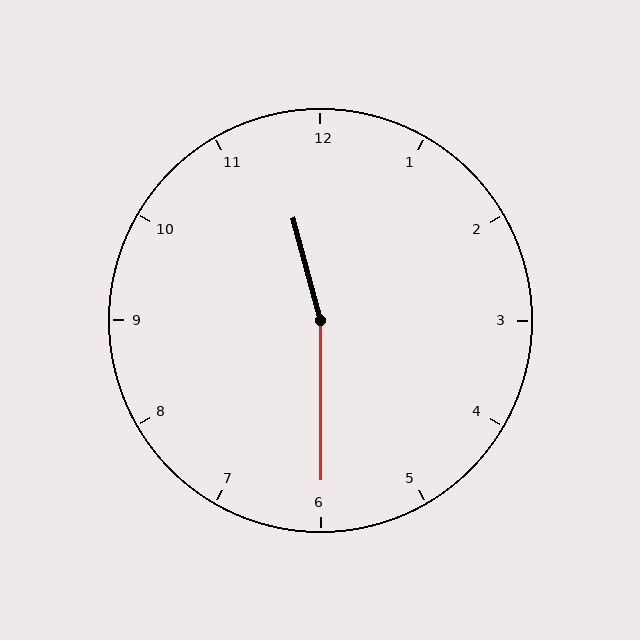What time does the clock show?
11:30.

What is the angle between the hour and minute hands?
Approximately 165 degrees.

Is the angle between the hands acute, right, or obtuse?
It is obtuse.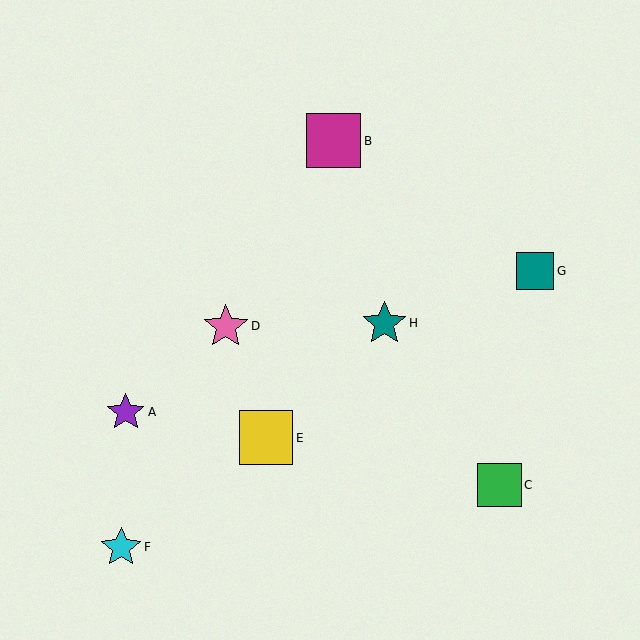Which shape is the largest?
The magenta square (labeled B) is the largest.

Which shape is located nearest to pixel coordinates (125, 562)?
The cyan star (labeled F) at (121, 547) is nearest to that location.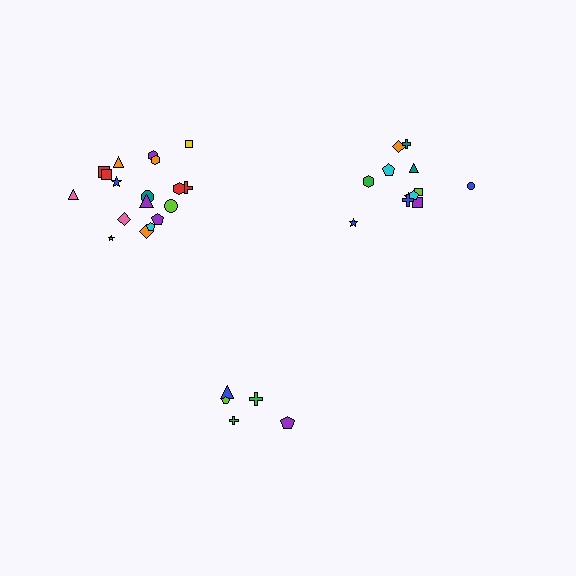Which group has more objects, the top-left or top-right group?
The top-left group.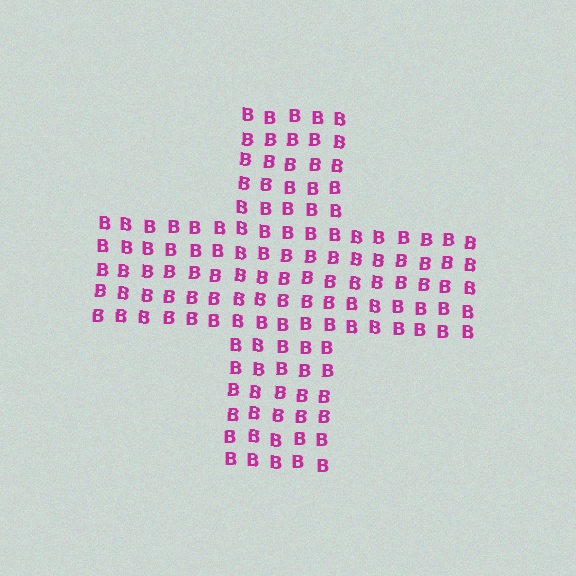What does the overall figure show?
The overall figure shows a cross.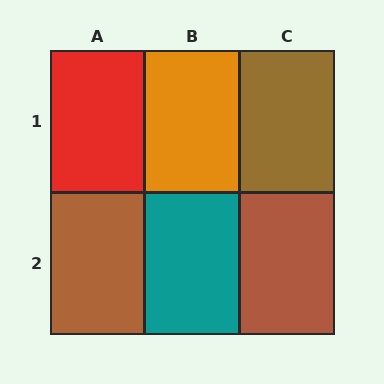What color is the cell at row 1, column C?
Brown.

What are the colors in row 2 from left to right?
Brown, teal, brown.